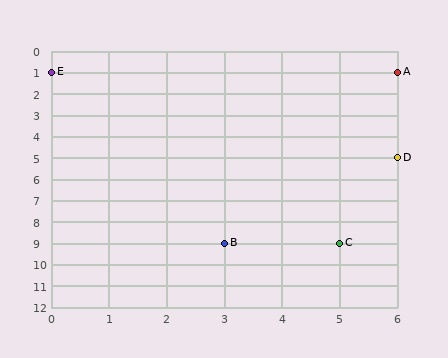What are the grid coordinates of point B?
Point B is at grid coordinates (3, 9).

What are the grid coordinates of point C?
Point C is at grid coordinates (5, 9).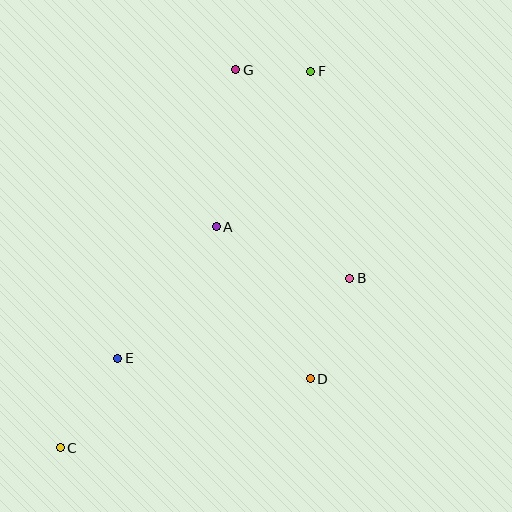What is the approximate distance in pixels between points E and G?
The distance between E and G is approximately 312 pixels.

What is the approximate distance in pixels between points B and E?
The distance between B and E is approximately 245 pixels.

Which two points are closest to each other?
Points F and G are closest to each other.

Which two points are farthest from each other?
Points C and F are farthest from each other.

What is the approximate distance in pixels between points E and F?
The distance between E and F is approximately 346 pixels.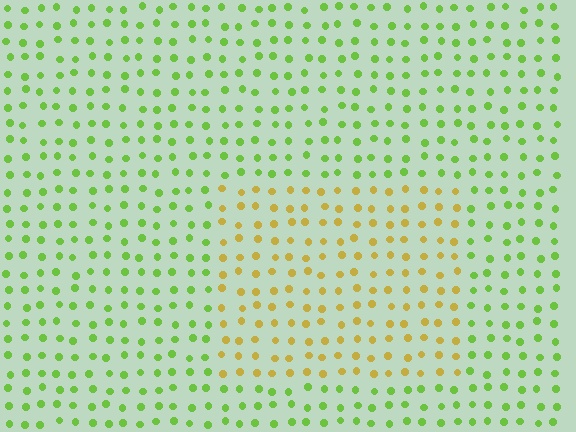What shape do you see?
I see a rectangle.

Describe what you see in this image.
The image is filled with small lime elements in a uniform arrangement. A rectangle-shaped region is visible where the elements are tinted to a slightly different hue, forming a subtle color boundary.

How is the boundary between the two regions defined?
The boundary is defined purely by a slight shift in hue (about 51 degrees). Spacing, size, and orientation are identical on both sides.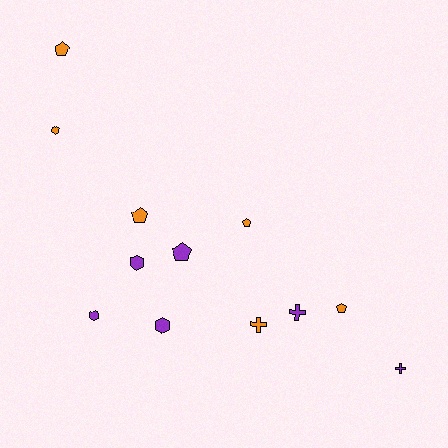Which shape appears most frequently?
Pentagon, with 5 objects.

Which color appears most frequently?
Orange, with 6 objects.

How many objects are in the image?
There are 12 objects.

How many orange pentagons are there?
There are 4 orange pentagons.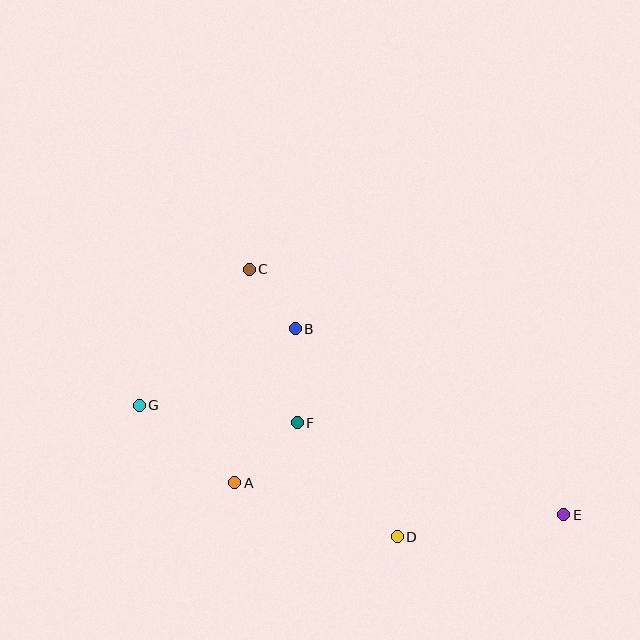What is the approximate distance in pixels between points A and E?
The distance between A and E is approximately 331 pixels.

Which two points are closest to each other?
Points B and C are closest to each other.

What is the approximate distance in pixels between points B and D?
The distance between B and D is approximately 232 pixels.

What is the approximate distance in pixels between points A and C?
The distance between A and C is approximately 214 pixels.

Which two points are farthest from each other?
Points E and G are farthest from each other.